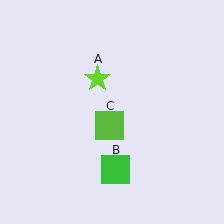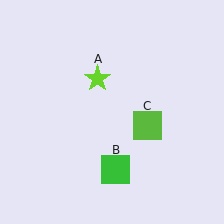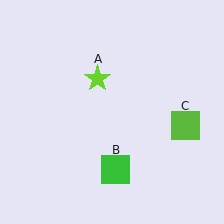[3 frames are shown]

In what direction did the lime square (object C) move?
The lime square (object C) moved right.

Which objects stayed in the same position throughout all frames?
Lime star (object A) and green square (object B) remained stationary.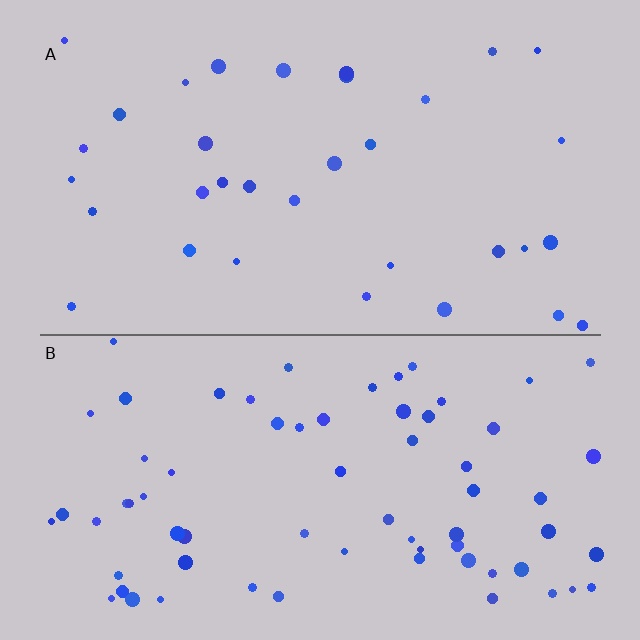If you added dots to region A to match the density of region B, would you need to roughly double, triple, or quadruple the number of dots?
Approximately double.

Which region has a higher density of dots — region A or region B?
B (the bottom).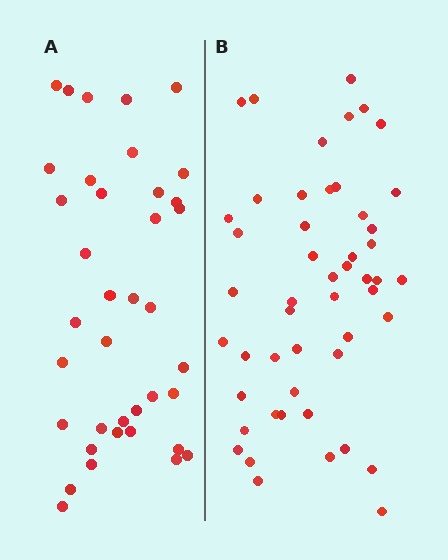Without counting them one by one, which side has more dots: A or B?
Region B (the right region) has more dots.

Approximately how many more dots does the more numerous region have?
Region B has roughly 12 or so more dots than region A.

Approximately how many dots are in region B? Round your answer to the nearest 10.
About 50 dots.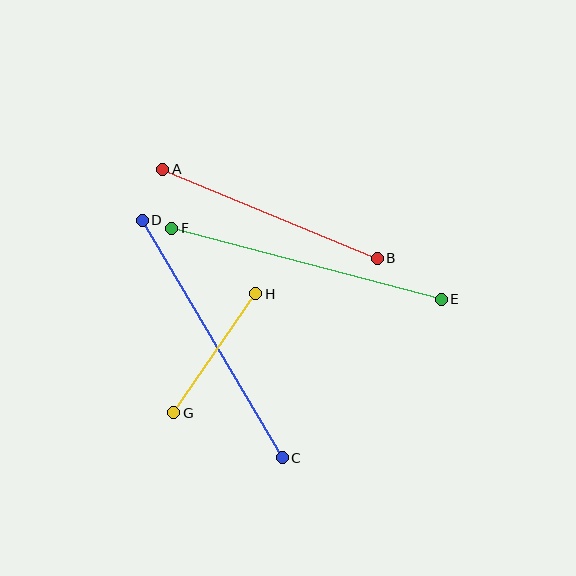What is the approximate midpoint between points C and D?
The midpoint is at approximately (212, 339) pixels.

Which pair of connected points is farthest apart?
Points E and F are farthest apart.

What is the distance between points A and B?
The distance is approximately 232 pixels.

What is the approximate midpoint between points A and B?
The midpoint is at approximately (270, 214) pixels.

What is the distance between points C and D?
The distance is approximately 276 pixels.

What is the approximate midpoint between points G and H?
The midpoint is at approximately (215, 353) pixels.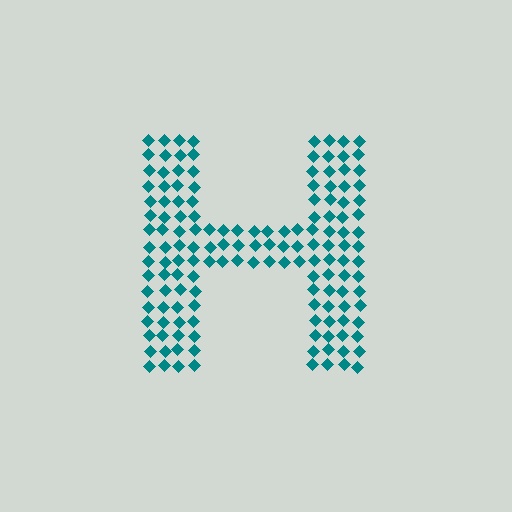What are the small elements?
The small elements are diamonds.